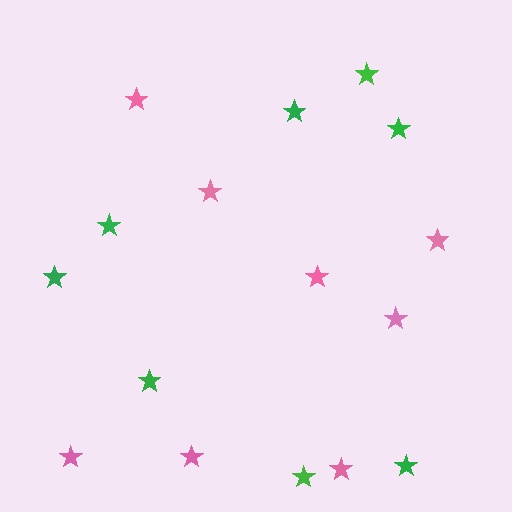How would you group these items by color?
There are 2 groups: one group of pink stars (8) and one group of green stars (8).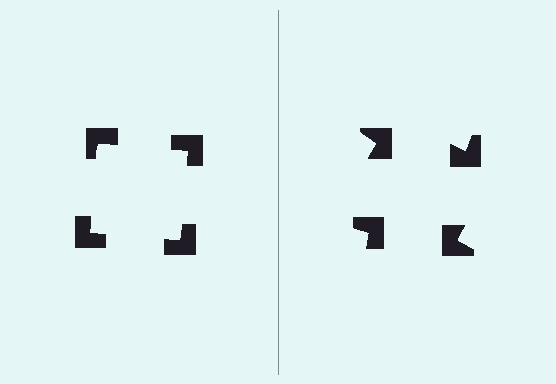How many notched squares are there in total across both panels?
8 — 4 on each side.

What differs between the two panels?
The notched squares are positioned identically on both sides; only the wedge orientations differ. On the left they align to a square; on the right they are misaligned.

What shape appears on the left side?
An illusory square.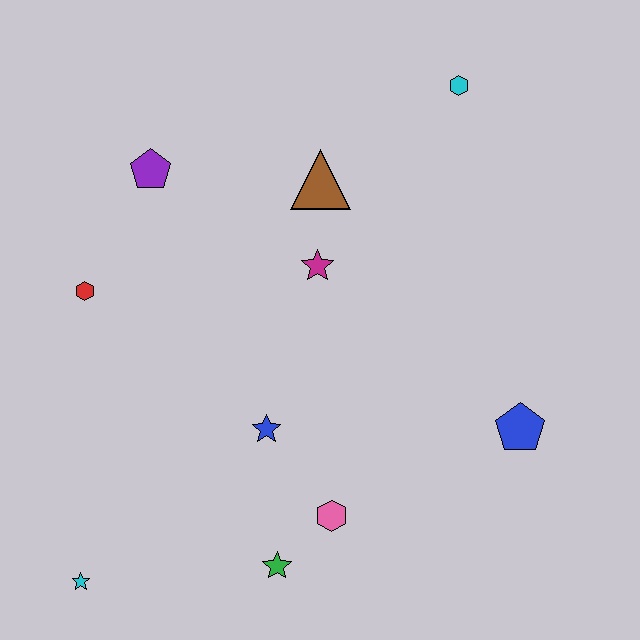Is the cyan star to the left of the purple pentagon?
Yes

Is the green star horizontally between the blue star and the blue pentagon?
Yes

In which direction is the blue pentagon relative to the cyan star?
The blue pentagon is to the right of the cyan star.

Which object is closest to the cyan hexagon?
The brown triangle is closest to the cyan hexagon.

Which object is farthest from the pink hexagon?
The cyan hexagon is farthest from the pink hexagon.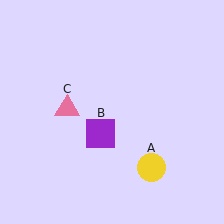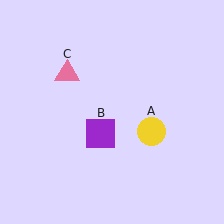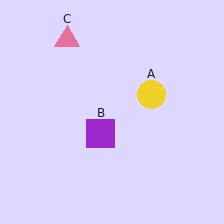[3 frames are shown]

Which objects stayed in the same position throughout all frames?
Purple square (object B) remained stationary.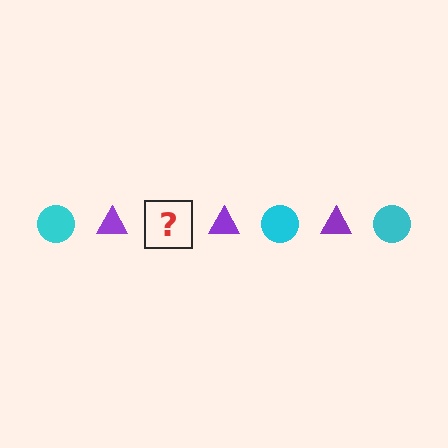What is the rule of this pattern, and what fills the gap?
The rule is that the pattern alternates between cyan circle and purple triangle. The gap should be filled with a cyan circle.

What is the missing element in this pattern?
The missing element is a cyan circle.